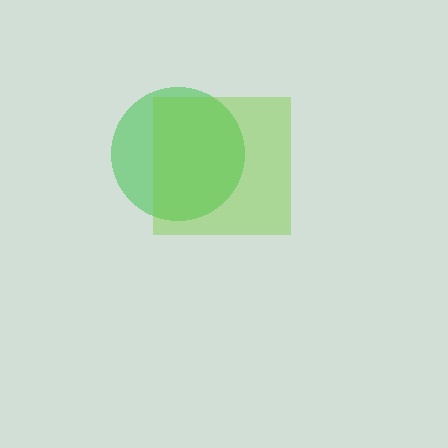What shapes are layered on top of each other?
The layered shapes are: a green circle, a lime square.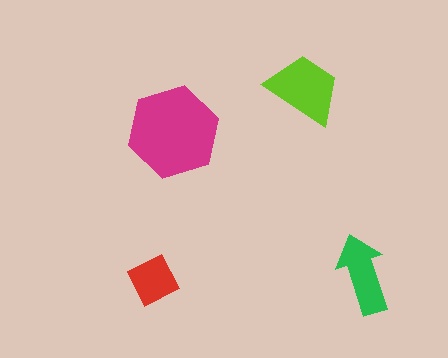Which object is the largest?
The magenta hexagon.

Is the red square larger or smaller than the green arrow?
Smaller.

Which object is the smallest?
The red square.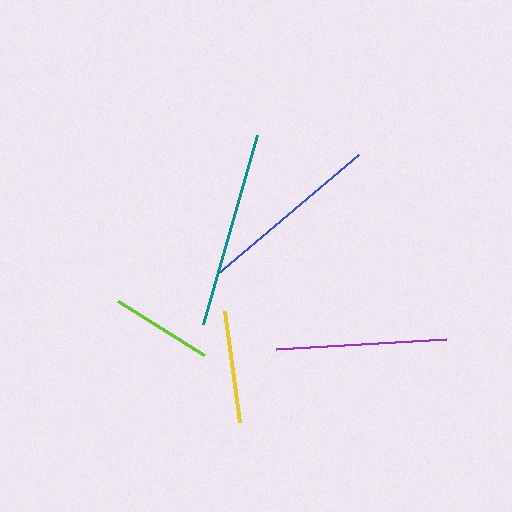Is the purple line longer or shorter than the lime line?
The purple line is longer than the lime line.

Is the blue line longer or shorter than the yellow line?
The blue line is longer than the yellow line.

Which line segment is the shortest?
The lime line is the shortest at approximately 101 pixels.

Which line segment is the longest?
The teal line is the longest at approximately 197 pixels.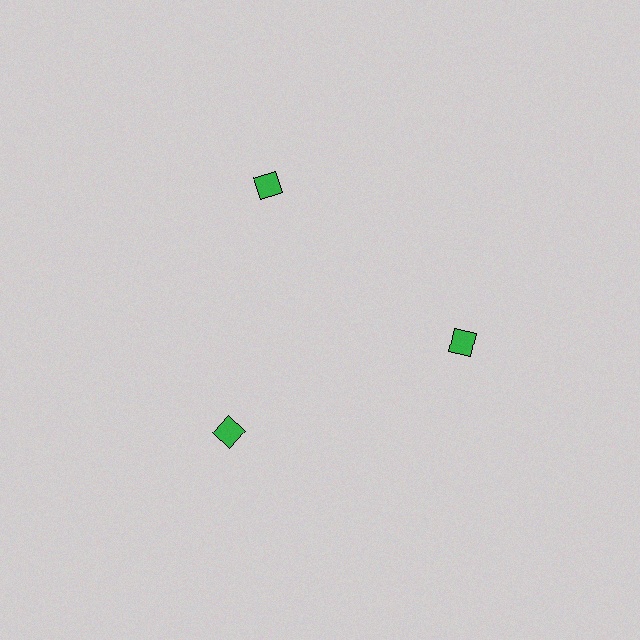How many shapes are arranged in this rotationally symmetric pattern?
There are 3 shapes, arranged in 3 groups of 1.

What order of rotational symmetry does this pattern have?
This pattern has 3-fold rotational symmetry.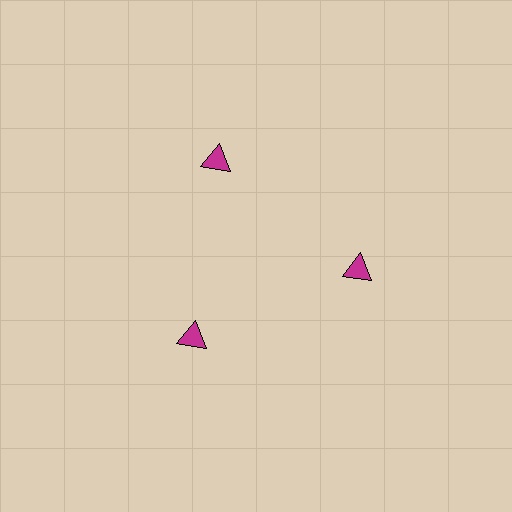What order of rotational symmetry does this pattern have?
This pattern has 3-fold rotational symmetry.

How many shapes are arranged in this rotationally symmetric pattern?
There are 3 shapes, arranged in 3 groups of 1.